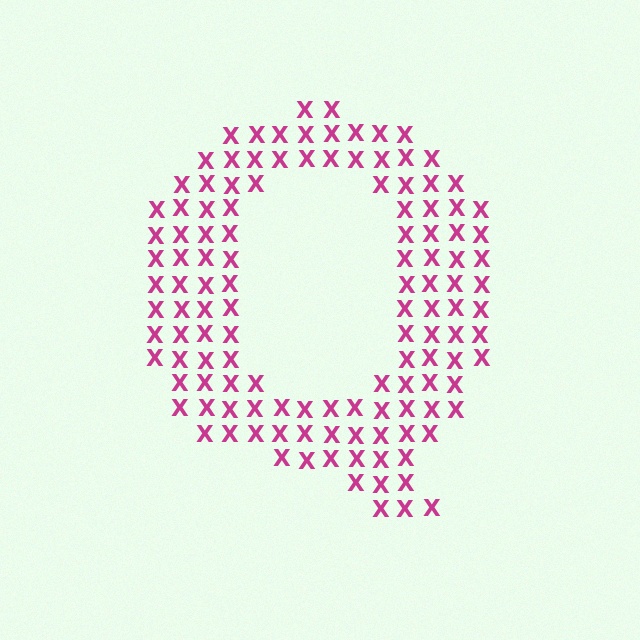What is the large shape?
The large shape is the letter Q.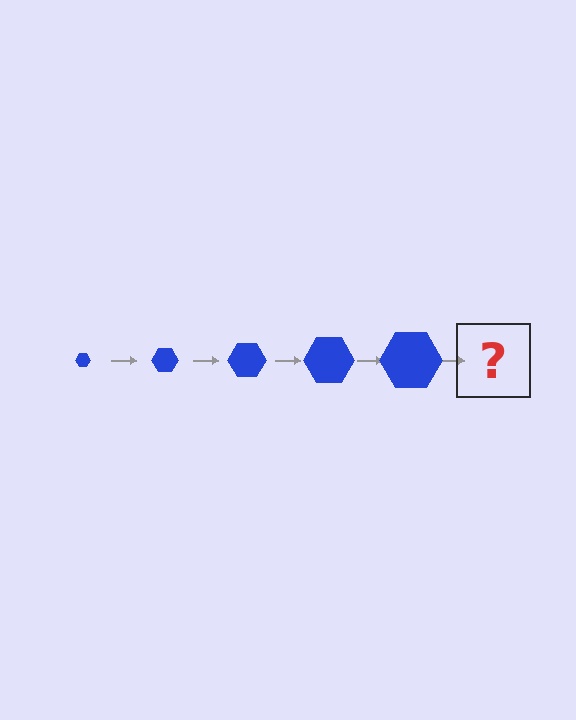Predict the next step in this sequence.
The next step is a blue hexagon, larger than the previous one.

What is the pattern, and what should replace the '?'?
The pattern is that the hexagon gets progressively larger each step. The '?' should be a blue hexagon, larger than the previous one.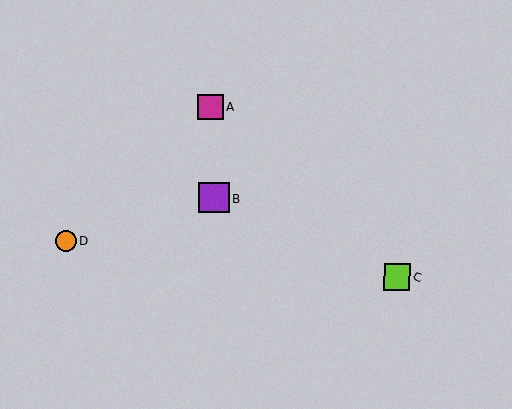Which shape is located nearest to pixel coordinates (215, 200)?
The purple square (labeled B) at (214, 198) is nearest to that location.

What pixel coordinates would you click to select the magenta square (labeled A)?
Click at (211, 107) to select the magenta square A.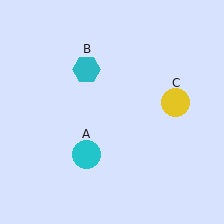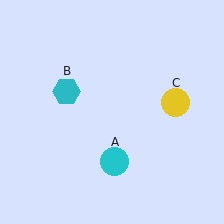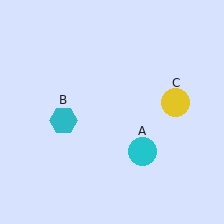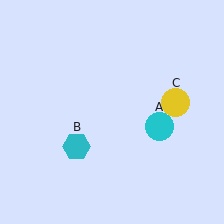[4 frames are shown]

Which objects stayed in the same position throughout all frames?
Yellow circle (object C) remained stationary.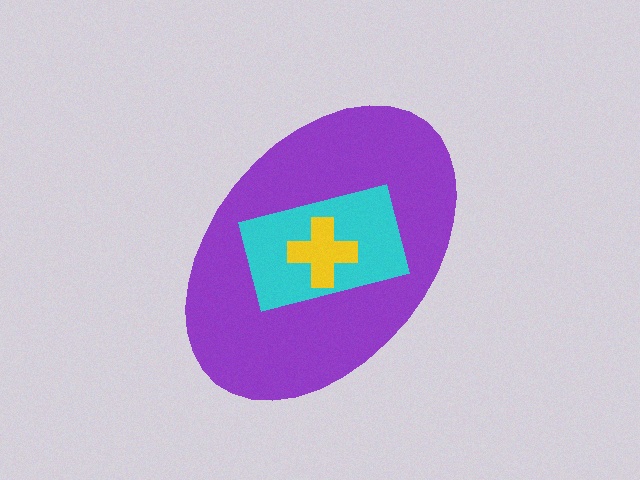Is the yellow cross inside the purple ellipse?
Yes.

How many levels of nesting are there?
3.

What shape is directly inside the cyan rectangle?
The yellow cross.